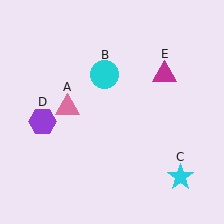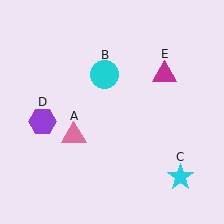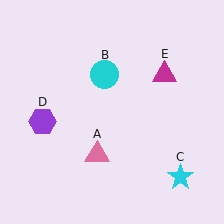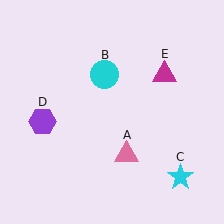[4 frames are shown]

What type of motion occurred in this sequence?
The pink triangle (object A) rotated counterclockwise around the center of the scene.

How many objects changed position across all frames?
1 object changed position: pink triangle (object A).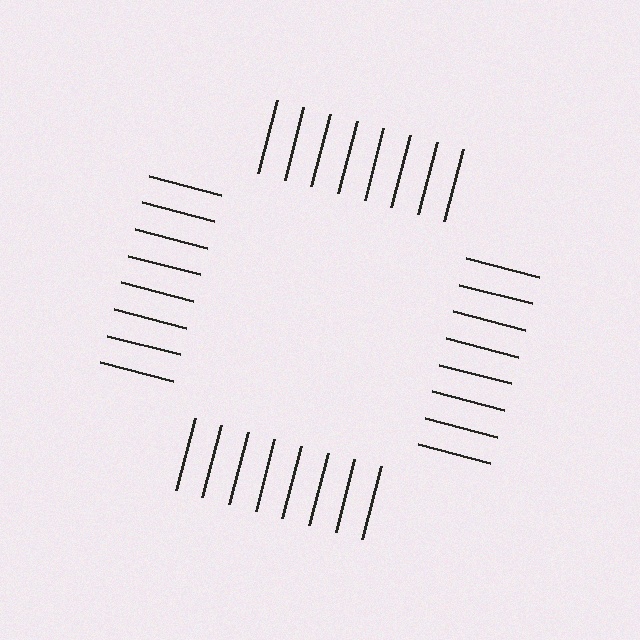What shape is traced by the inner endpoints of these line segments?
An illusory square — the line segments terminate on its edges but no continuous stroke is drawn.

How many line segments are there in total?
32 — 8 along each of the 4 edges.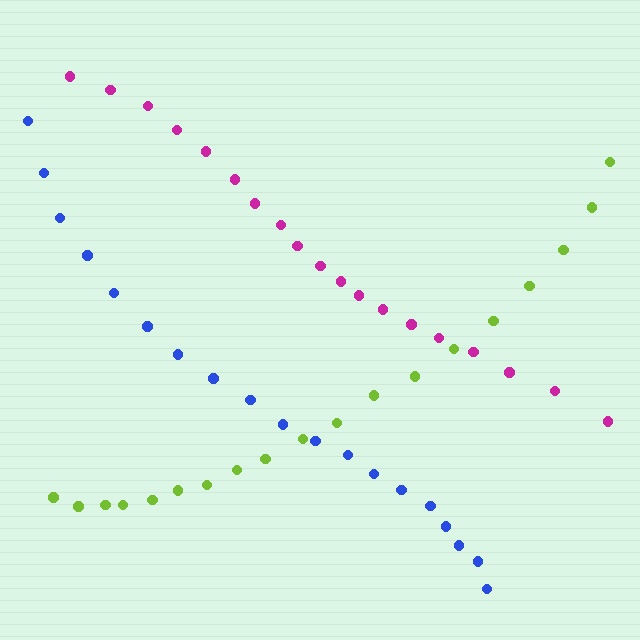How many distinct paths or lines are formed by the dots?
There are 3 distinct paths.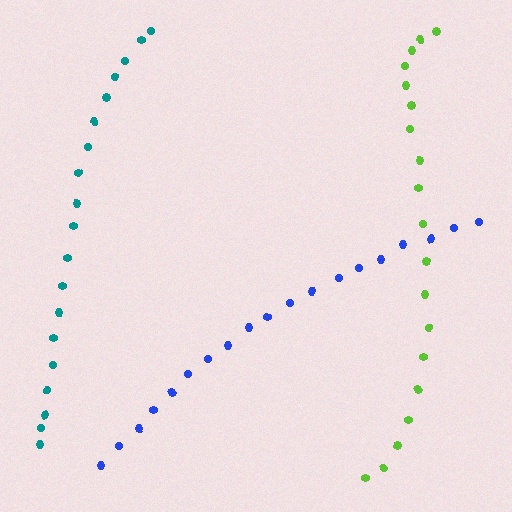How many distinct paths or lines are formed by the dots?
There are 3 distinct paths.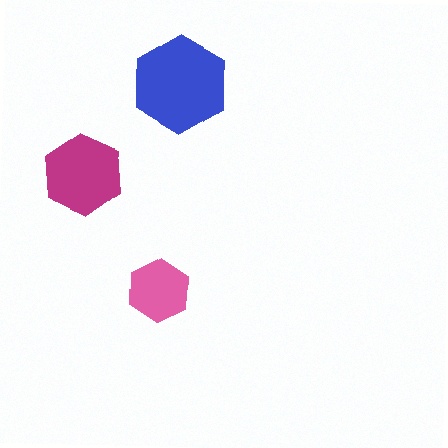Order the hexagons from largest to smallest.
the blue one, the magenta one, the pink one.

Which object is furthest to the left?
The magenta hexagon is leftmost.